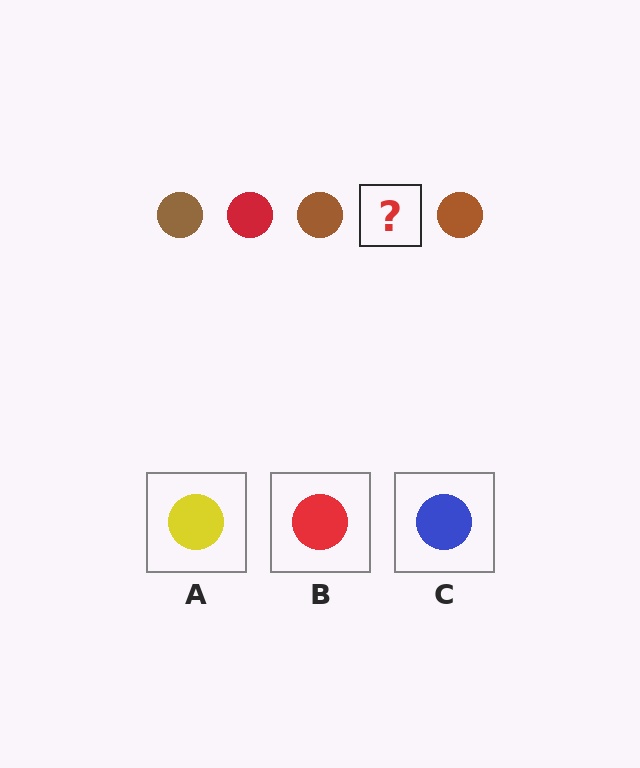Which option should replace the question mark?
Option B.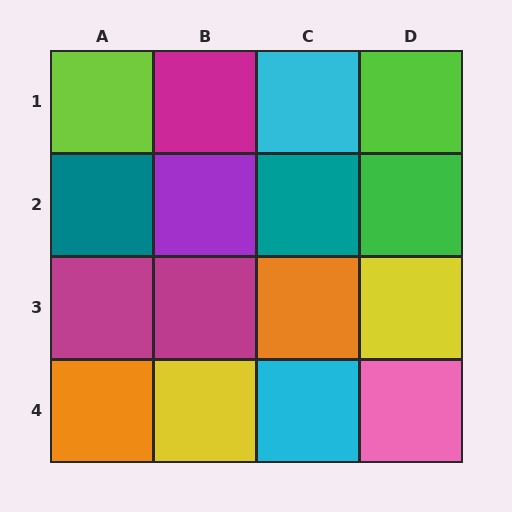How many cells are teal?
2 cells are teal.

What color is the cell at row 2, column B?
Purple.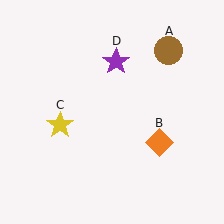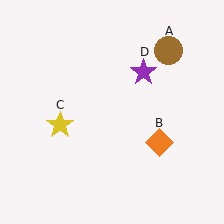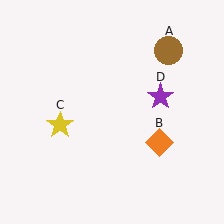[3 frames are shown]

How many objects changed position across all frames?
1 object changed position: purple star (object D).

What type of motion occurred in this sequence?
The purple star (object D) rotated clockwise around the center of the scene.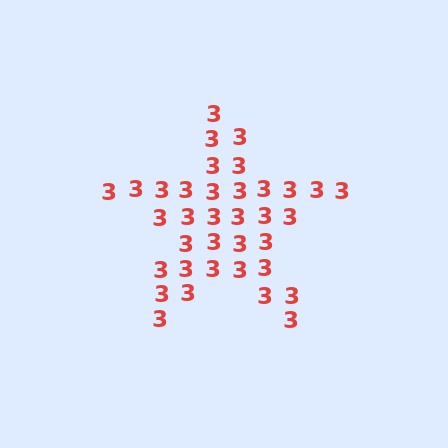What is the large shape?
The large shape is a star.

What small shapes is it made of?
It is made of small digit 3's.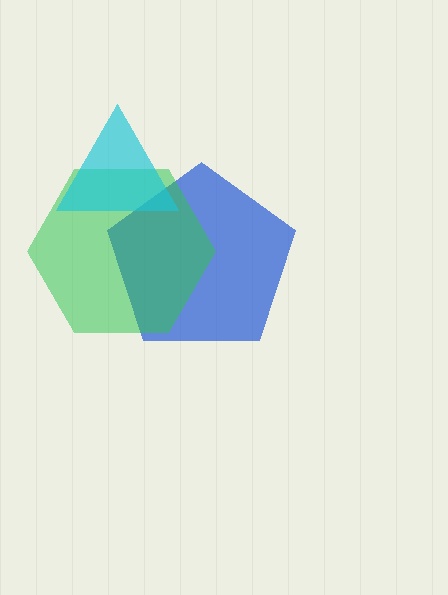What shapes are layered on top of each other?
The layered shapes are: a blue pentagon, a green hexagon, a cyan triangle.